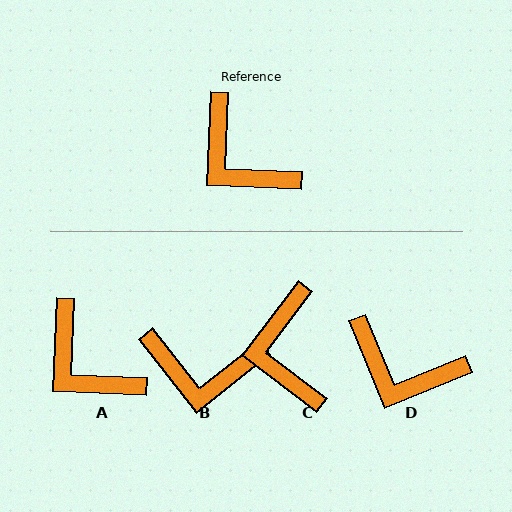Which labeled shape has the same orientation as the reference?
A.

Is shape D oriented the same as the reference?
No, it is off by about 25 degrees.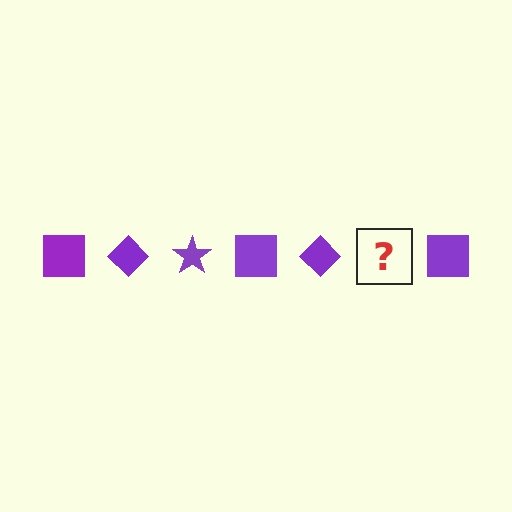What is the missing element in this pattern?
The missing element is a purple star.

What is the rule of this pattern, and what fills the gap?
The rule is that the pattern cycles through square, diamond, star shapes in purple. The gap should be filled with a purple star.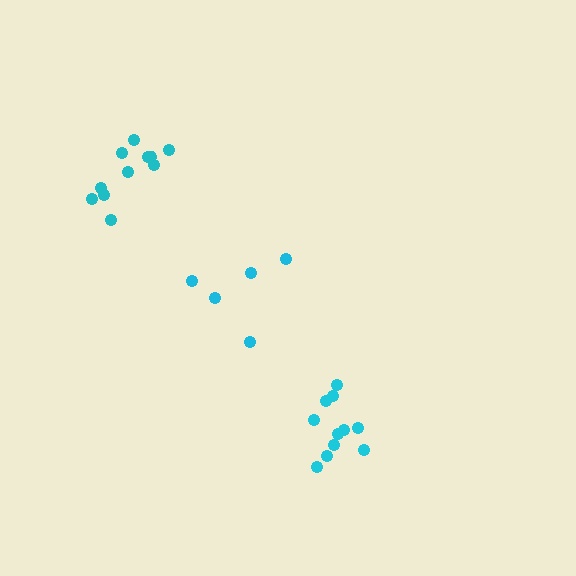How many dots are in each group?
Group 1: 5 dots, Group 2: 11 dots, Group 3: 11 dots (27 total).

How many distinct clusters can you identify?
There are 3 distinct clusters.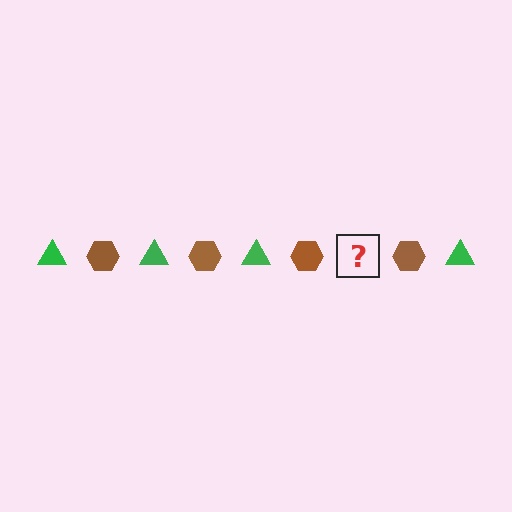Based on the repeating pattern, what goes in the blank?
The blank should be a green triangle.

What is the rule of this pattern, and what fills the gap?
The rule is that the pattern alternates between green triangle and brown hexagon. The gap should be filled with a green triangle.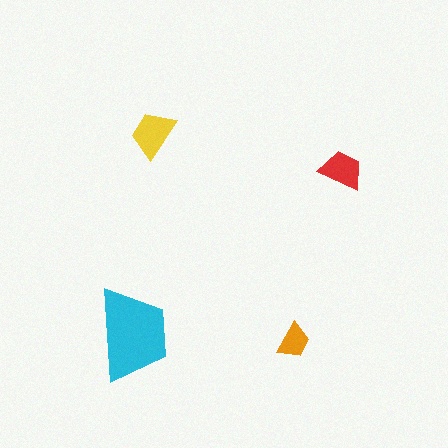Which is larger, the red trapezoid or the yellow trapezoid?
The yellow one.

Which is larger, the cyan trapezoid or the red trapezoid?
The cyan one.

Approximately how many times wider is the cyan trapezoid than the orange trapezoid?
About 2.5 times wider.